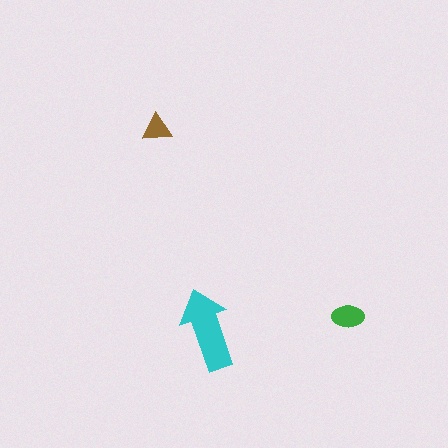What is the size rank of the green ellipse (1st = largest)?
2nd.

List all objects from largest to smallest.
The cyan arrow, the green ellipse, the brown triangle.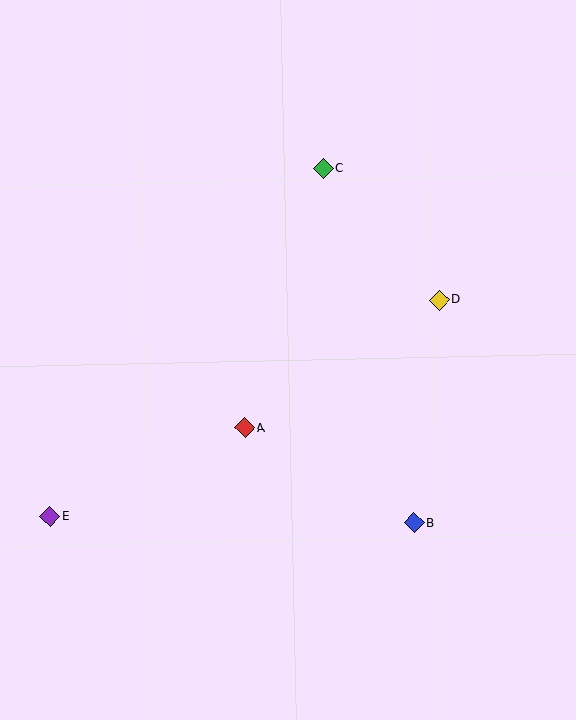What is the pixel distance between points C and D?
The distance between C and D is 175 pixels.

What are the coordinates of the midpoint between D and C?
The midpoint between D and C is at (381, 234).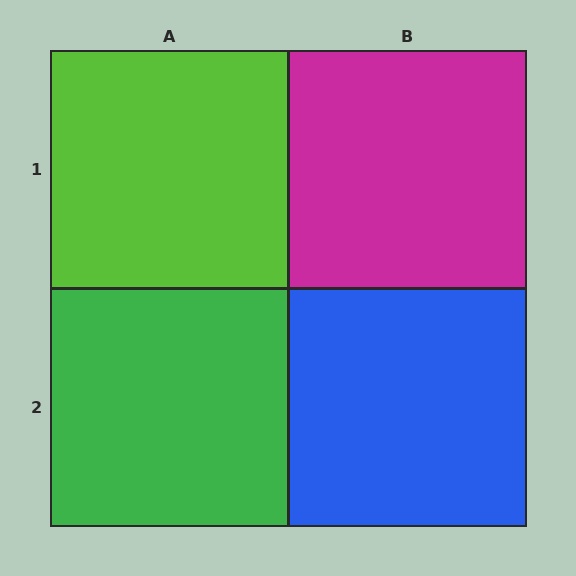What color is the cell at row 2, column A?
Green.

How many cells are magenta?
1 cell is magenta.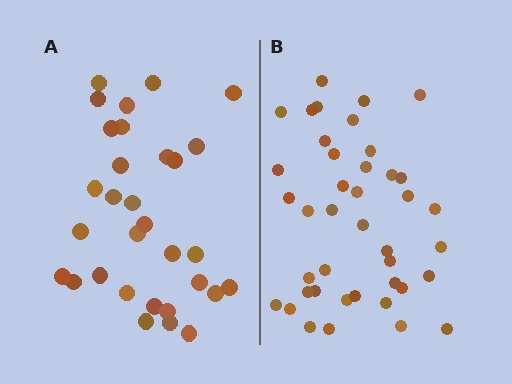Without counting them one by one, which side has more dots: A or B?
Region B (the right region) has more dots.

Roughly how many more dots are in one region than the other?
Region B has roughly 10 or so more dots than region A.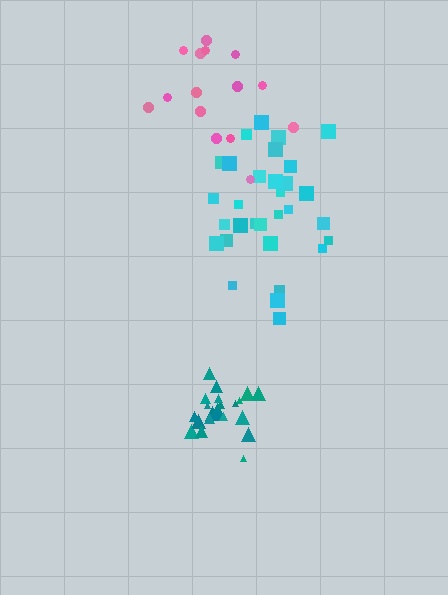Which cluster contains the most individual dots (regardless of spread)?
Cyan (32).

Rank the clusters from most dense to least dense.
teal, cyan, pink.